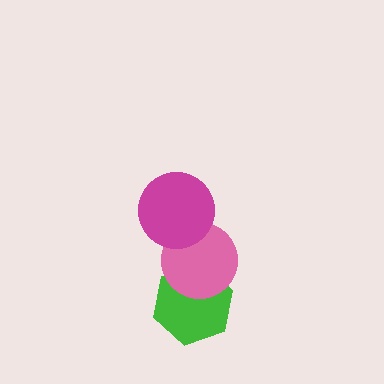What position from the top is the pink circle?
The pink circle is 2nd from the top.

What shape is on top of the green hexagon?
The pink circle is on top of the green hexagon.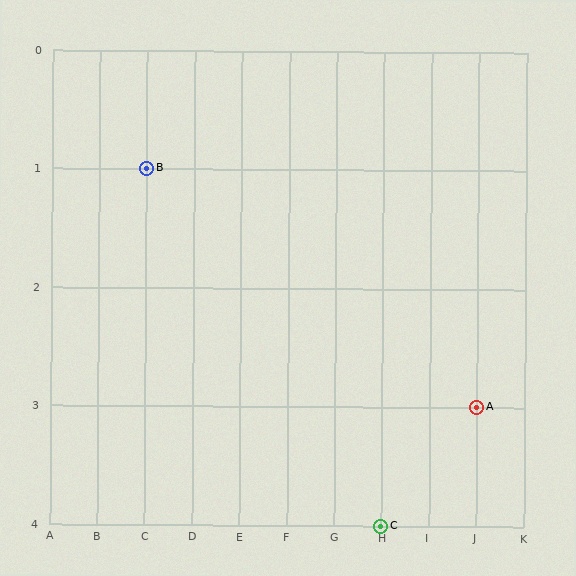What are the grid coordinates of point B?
Point B is at grid coordinates (C, 1).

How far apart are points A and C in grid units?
Points A and C are 2 columns and 1 row apart (about 2.2 grid units diagonally).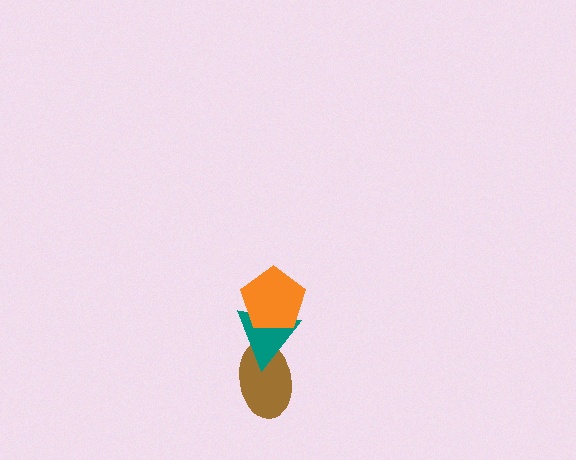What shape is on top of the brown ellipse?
The teal triangle is on top of the brown ellipse.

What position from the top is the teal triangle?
The teal triangle is 2nd from the top.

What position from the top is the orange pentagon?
The orange pentagon is 1st from the top.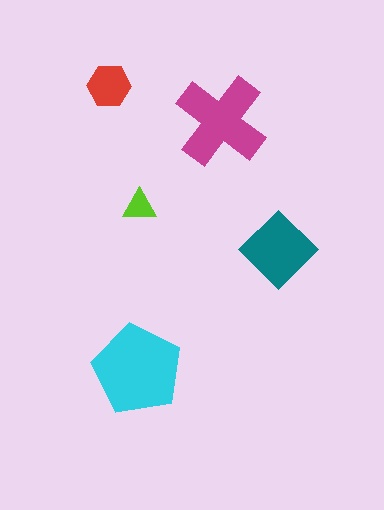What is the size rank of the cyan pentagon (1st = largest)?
1st.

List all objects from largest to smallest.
The cyan pentagon, the magenta cross, the teal diamond, the red hexagon, the lime triangle.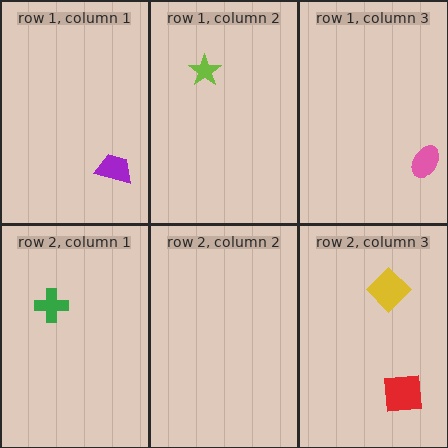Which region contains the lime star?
The row 1, column 2 region.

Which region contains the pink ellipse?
The row 1, column 3 region.